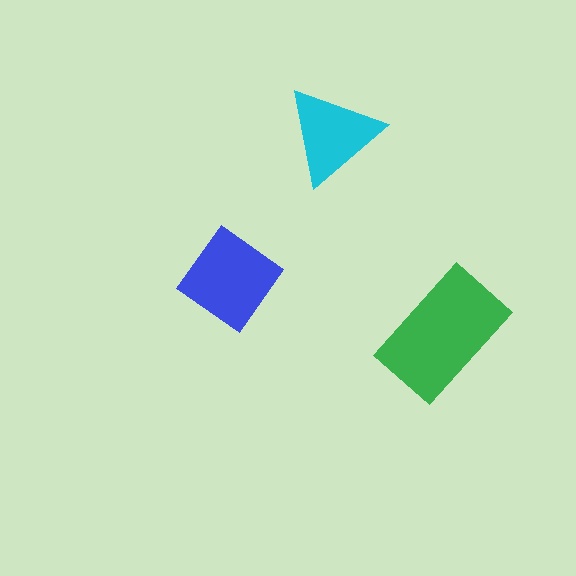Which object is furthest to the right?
The green rectangle is rightmost.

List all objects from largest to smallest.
The green rectangle, the blue diamond, the cyan triangle.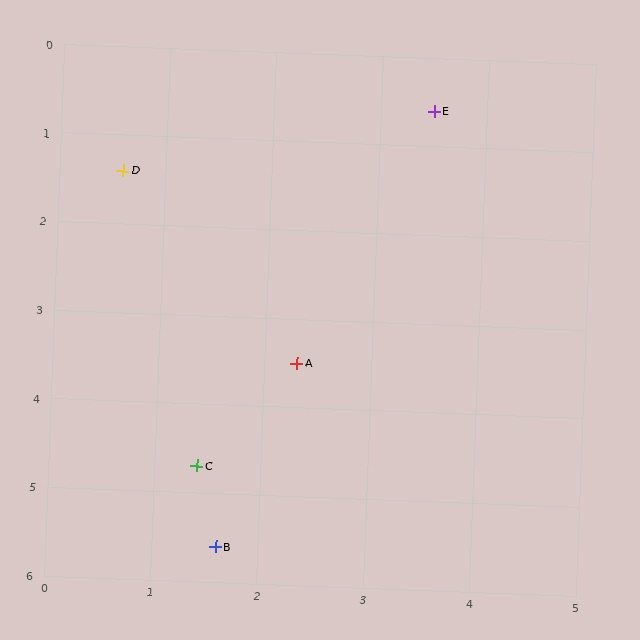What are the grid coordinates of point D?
Point D is at approximately (0.6, 1.4).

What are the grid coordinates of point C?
Point C is at approximately (1.4, 4.7).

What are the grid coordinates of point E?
Point E is at approximately (3.5, 0.6).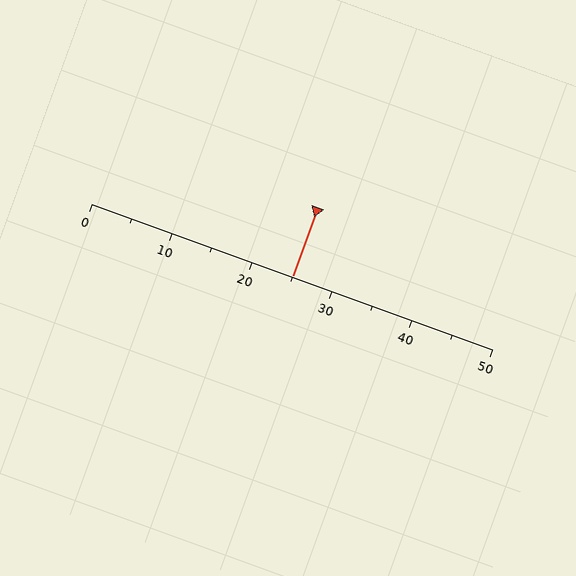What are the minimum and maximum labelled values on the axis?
The axis runs from 0 to 50.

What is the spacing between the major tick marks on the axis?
The major ticks are spaced 10 apart.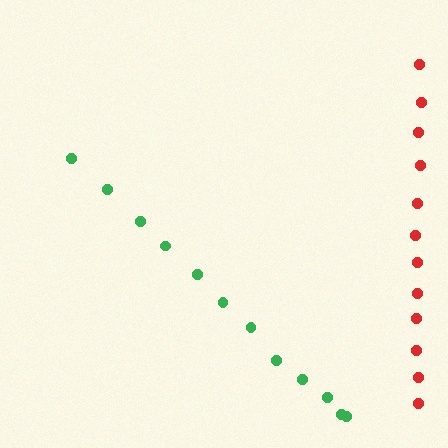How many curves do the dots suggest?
There are 2 distinct paths.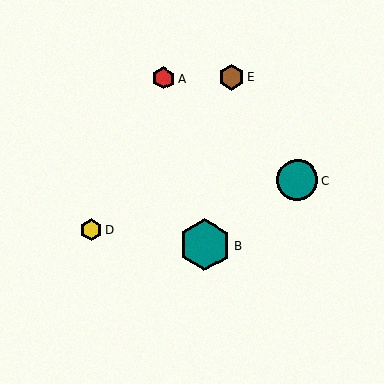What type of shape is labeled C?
Shape C is a teal circle.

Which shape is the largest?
The teal hexagon (labeled B) is the largest.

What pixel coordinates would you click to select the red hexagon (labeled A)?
Click at (164, 78) to select the red hexagon A.